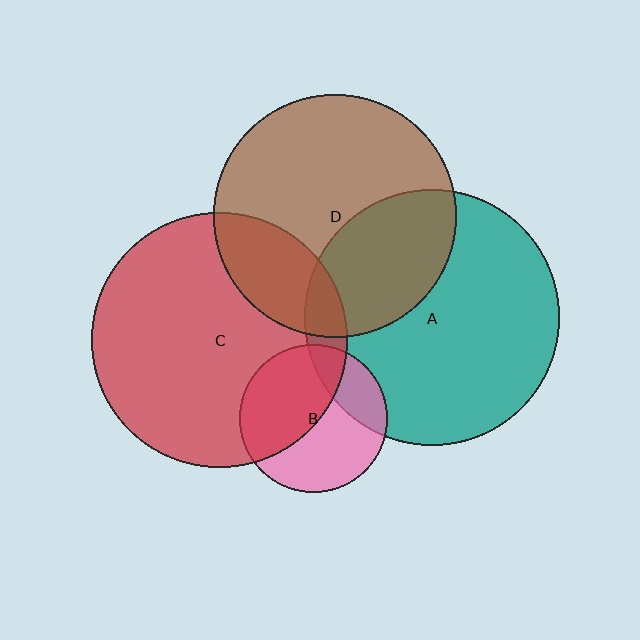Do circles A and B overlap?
Yes.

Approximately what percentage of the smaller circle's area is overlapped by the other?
Approximately 20%.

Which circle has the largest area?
Circle C (red).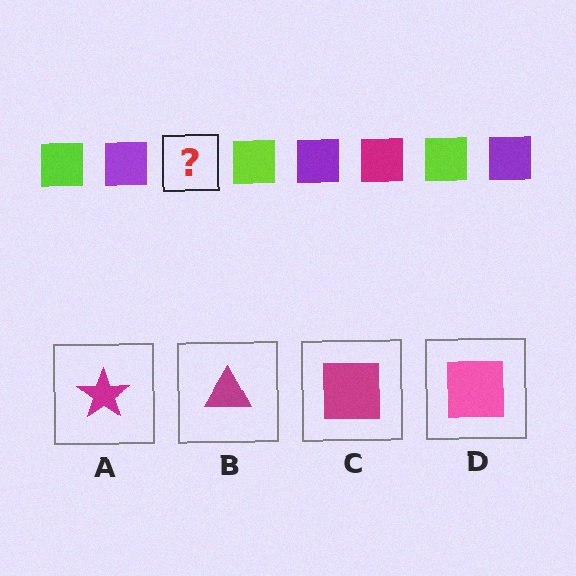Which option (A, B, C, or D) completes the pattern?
C.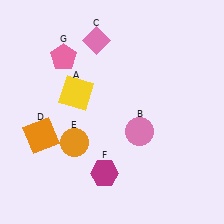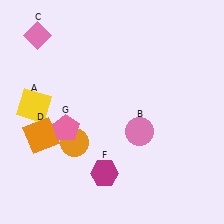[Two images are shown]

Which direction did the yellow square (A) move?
The yellow square (A) moved left.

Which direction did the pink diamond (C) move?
The pink diamond (C) moved left.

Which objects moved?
The objects that moved are: the yellow square (A), the pink diamond (C), the pink pentagon (G).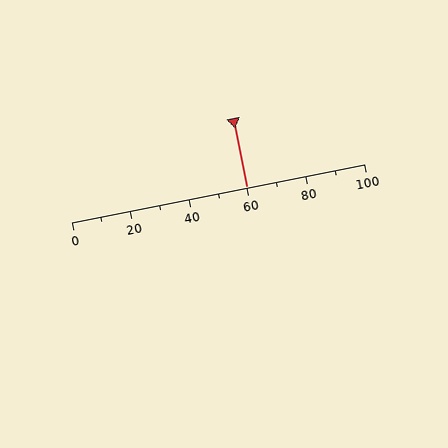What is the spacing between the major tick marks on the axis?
The major ticks are spaced 20 apart.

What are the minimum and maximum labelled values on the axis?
The axis runs from 0 to 100.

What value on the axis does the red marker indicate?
The marker indicates approximately 60.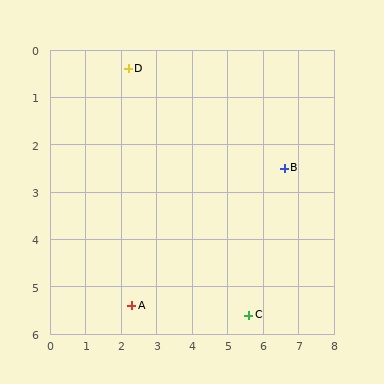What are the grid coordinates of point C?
Point C is at approximately (5.6, 5.6).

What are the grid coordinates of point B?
Point B is at approximately (6.6, 2.5).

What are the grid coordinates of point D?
Point D is at approximately (2.2, 0.4).